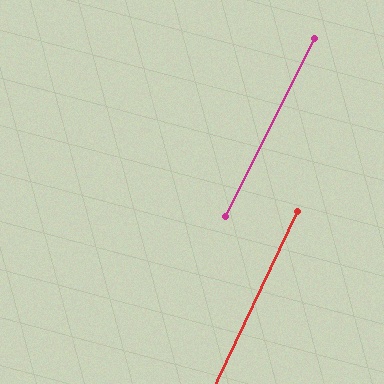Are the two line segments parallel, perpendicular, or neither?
Parallel — their directions differ by only 1.1°.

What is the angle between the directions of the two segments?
Approximately 1 degree.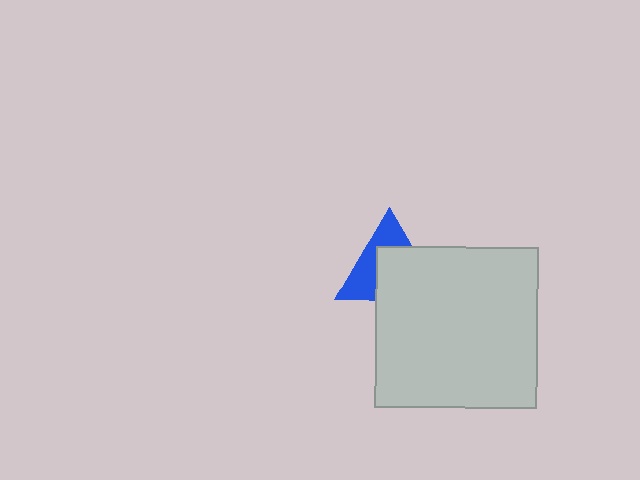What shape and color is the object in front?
The object in front is a light gray square.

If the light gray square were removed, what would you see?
You would see the complete blue triangle.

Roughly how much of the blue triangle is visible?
A small part of it is visible (roughly 44%).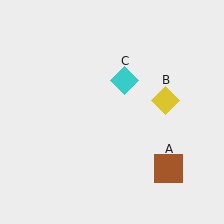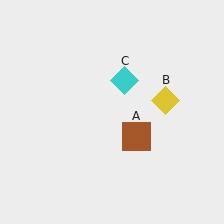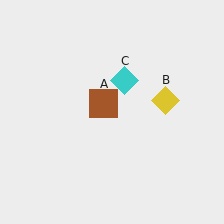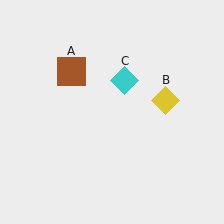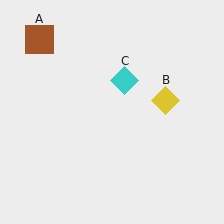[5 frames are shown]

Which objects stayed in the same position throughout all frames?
Yellow diamond (object B) and cyan diamond (object C) remained stationary.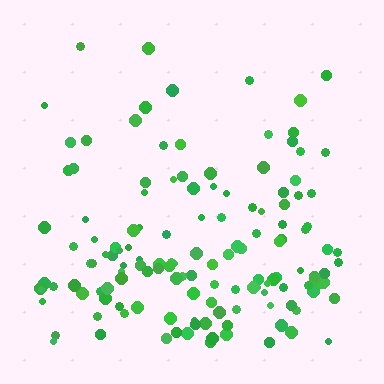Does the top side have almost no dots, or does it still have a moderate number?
Still a moderate number, just noticeably fewer than the bottom.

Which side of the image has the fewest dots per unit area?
The top.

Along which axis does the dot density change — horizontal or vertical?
Vertical.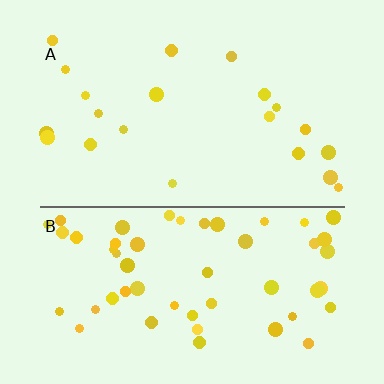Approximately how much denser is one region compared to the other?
Approximately 2.5× — region B over region A.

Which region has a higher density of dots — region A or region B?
B (the bottom).